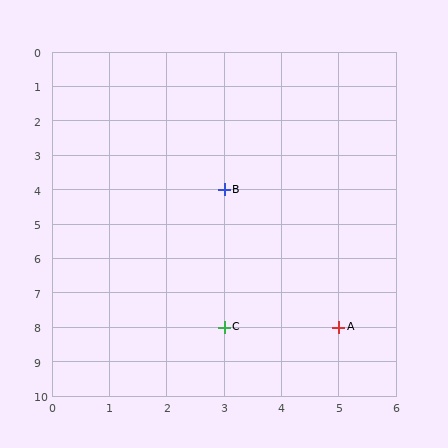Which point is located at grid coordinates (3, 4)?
Point B is at (3, 4).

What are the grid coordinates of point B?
Point B is at grid coordinates (3, 4).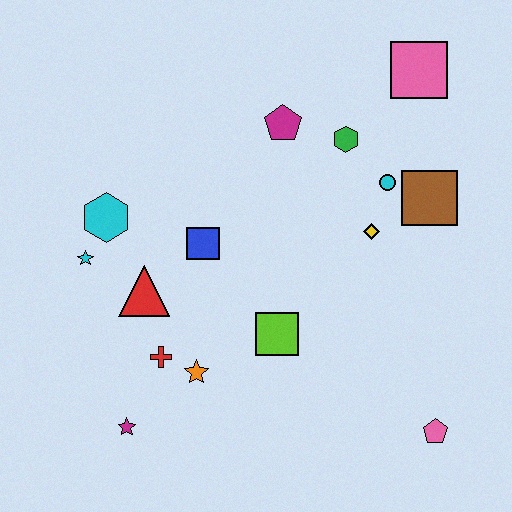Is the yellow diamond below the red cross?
No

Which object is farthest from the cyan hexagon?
The pink pentagon is farthest from the cyan hexagon.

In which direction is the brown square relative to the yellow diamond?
The brown square is to the right of the yellow diamond.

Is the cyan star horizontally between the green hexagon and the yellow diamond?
No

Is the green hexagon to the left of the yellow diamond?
Yes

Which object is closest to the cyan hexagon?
The cyan star is closest to the cyan hexagon.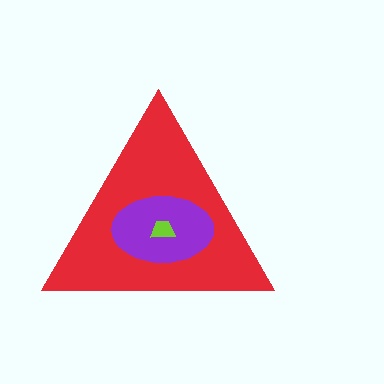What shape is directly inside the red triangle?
The purple ellipse.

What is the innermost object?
The lime trapezoid.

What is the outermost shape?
The red triangle.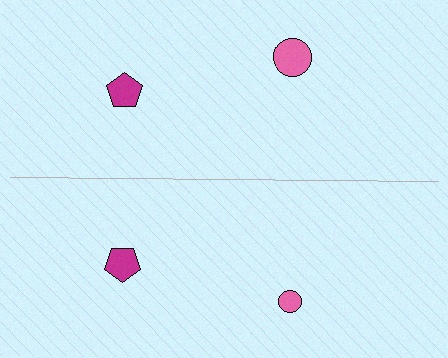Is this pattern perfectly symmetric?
No, the pattern is not perfectly symmetric. The pink circle on the bottom side has a different size than its mirror counterpart.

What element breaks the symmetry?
The pink circle on the bottom side has a different size than its mirror counterpart.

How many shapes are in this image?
There are 4 shapes in this image.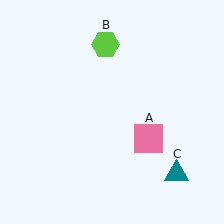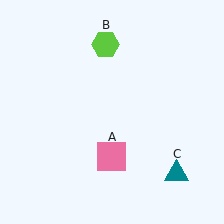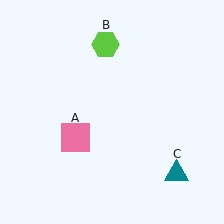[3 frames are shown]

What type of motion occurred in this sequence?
The pink square (object A) rotated clockwise around the center of the scene.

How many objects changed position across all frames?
1 object changed position: pink square (object A).